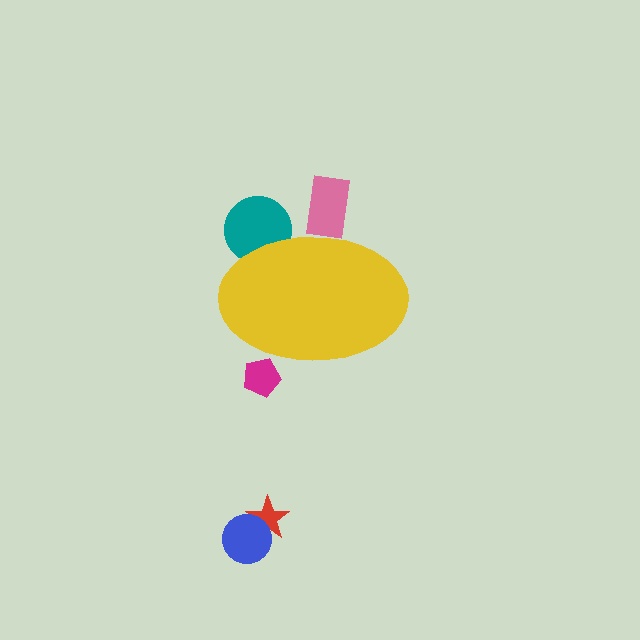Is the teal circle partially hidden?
Yes, the teal circle is partially hidden behind the yellow ellipse.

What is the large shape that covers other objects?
A yellow ellipse.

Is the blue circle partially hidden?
No, the blue circle is fully visible.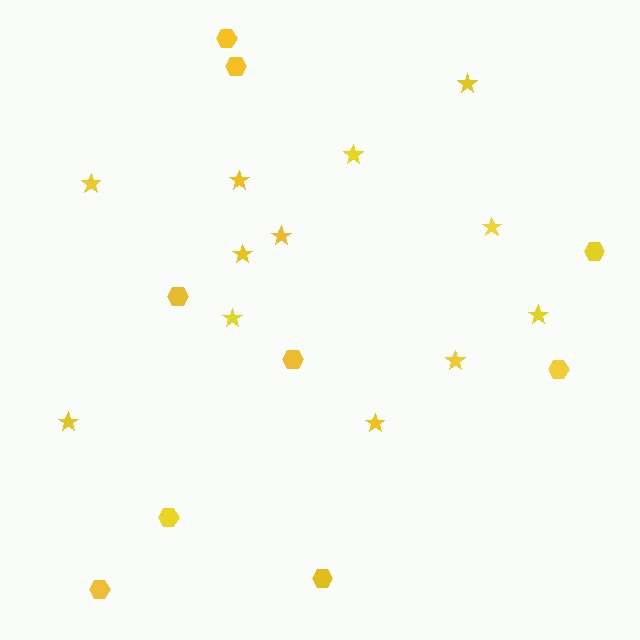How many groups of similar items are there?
There are 2 groups: one group of hexagons (9) and one group of stars (12).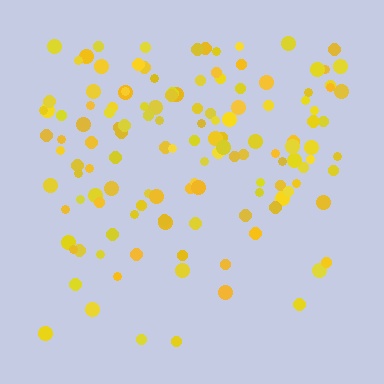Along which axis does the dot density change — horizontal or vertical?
Vertical.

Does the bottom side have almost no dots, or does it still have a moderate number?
Still a moderate number, just noticeably fewer than the top.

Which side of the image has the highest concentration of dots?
The top.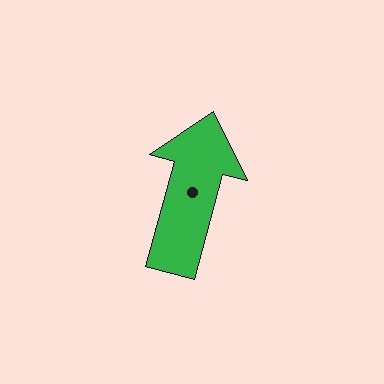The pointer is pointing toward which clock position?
Roughly 1 o'clock.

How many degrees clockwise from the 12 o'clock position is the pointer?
Approximately 15 degrees.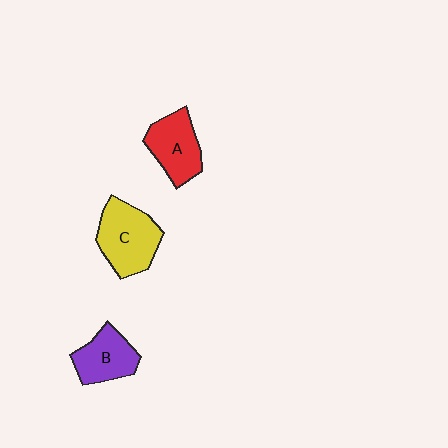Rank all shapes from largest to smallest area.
From largest to smallest: C (yellow), A (red), B (purple).